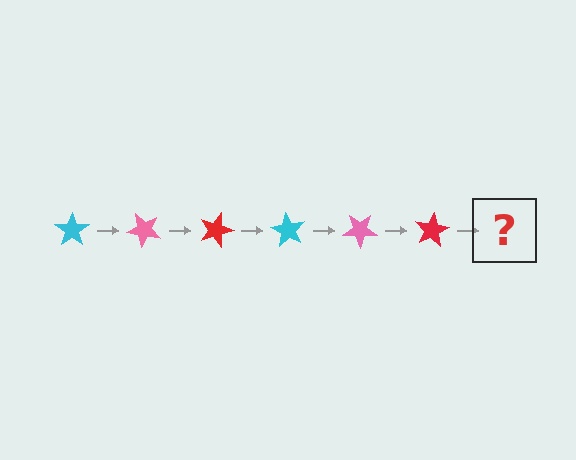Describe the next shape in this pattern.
It should be a cyan star, rotated 270 degrees from the start.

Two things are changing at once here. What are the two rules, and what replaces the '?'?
The two rules are that it rotates 45 degrees each step and the color cycles through cyan, pink, and red. The '?' should be a cyan star, rotated 270 degrees from the start.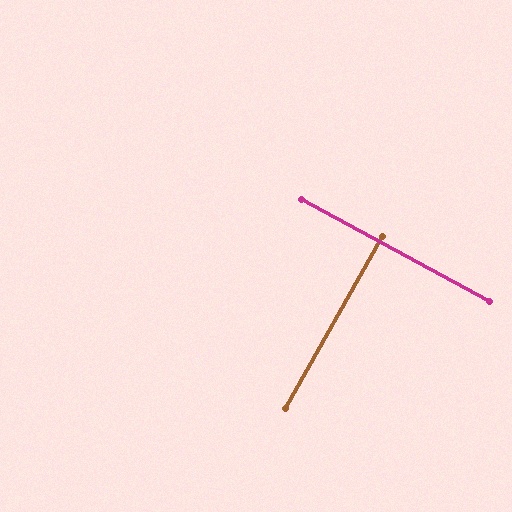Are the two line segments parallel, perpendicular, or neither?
Perpendicular — they meet at approximately 89°.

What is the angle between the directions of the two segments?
Approximately 89 degrees.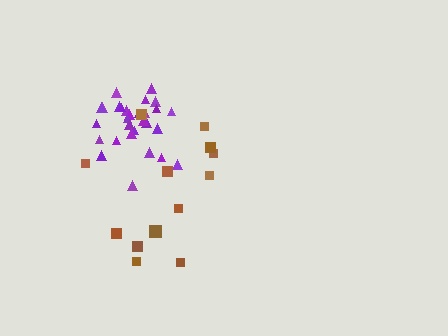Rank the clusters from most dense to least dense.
purple, brown.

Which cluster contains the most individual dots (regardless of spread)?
Purple (30).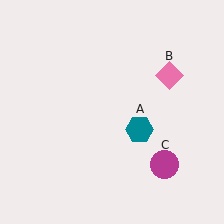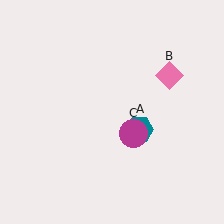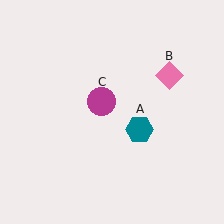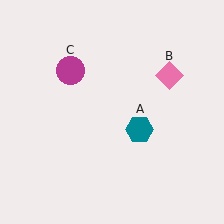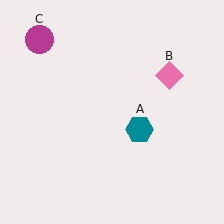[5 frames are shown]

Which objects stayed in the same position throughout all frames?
Teal hexagon (object A) and pink diamond (object B) remained stationary.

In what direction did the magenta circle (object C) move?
The magenta circle (object C) moved up and to the left.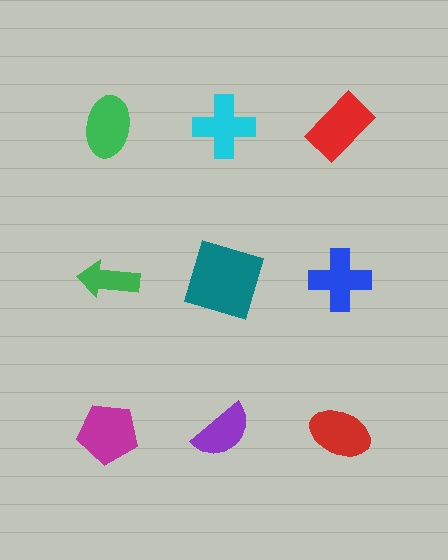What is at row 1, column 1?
A green ellipse.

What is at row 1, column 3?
A red rectangle.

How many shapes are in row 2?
3 shapes.